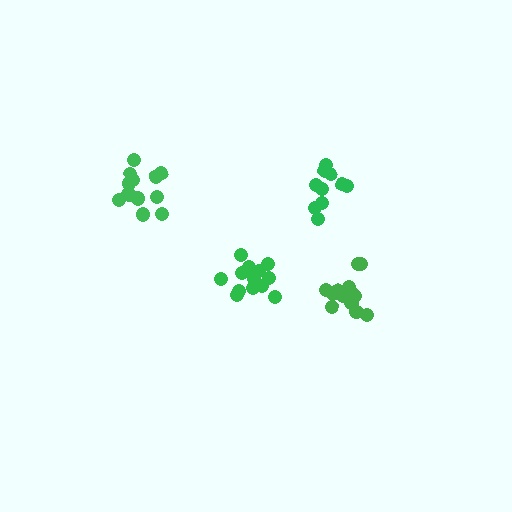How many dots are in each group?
Group 1: 13 dots, Group 2: 14 dots, Group 3: 13 dots, Group 4: 10 dots (50 total).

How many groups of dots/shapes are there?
There are 4 groups.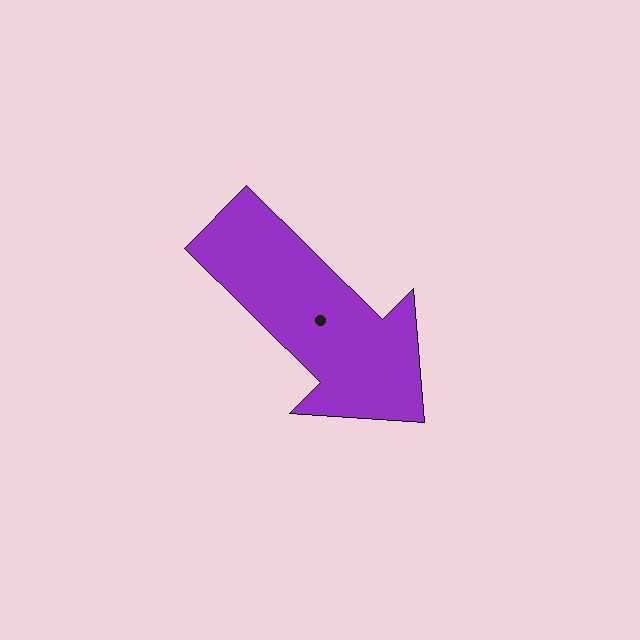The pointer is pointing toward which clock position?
Roughly 4 o'clock.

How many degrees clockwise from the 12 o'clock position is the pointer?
Approximately 135 degrees.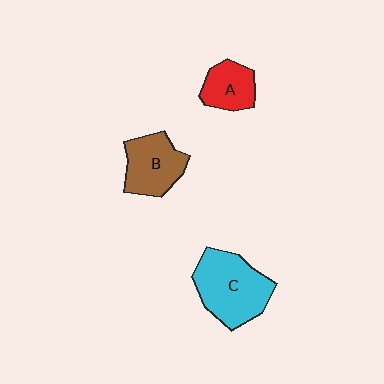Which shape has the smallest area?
Shape A (red).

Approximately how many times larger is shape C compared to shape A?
Approximately 1.9 times.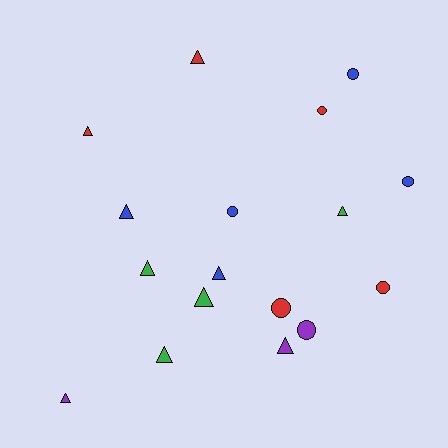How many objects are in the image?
There are 17 objects.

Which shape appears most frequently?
Triangle, with 10 objects.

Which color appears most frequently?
Blue, with 5 objects.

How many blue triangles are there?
There are 2 blue triangles.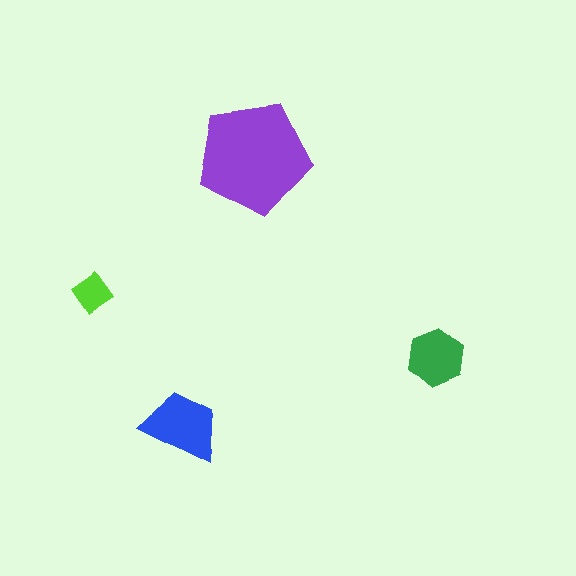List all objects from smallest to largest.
The lime diamond, the green hexagon, the blue trapezoid, the purple pentagon.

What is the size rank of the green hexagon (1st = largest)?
3rd.